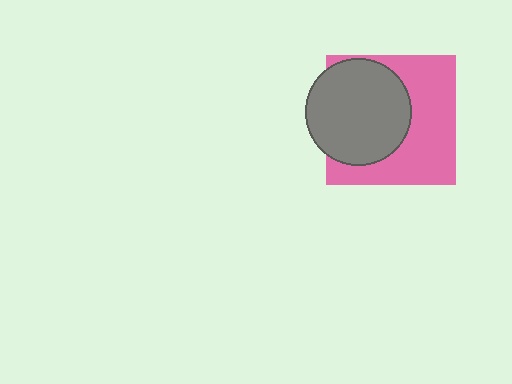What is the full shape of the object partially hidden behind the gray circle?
The partially hidden object is a pink square.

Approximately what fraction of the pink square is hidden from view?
Roughly 47% of the pink square is hidden behind the gray circle.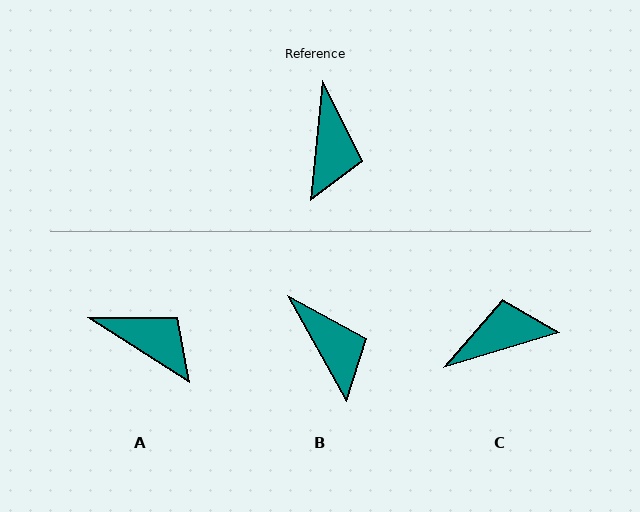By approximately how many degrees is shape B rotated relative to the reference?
Approximately 36 degrees counter-clockwise.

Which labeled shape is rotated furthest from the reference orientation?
C, about 113 degrees away.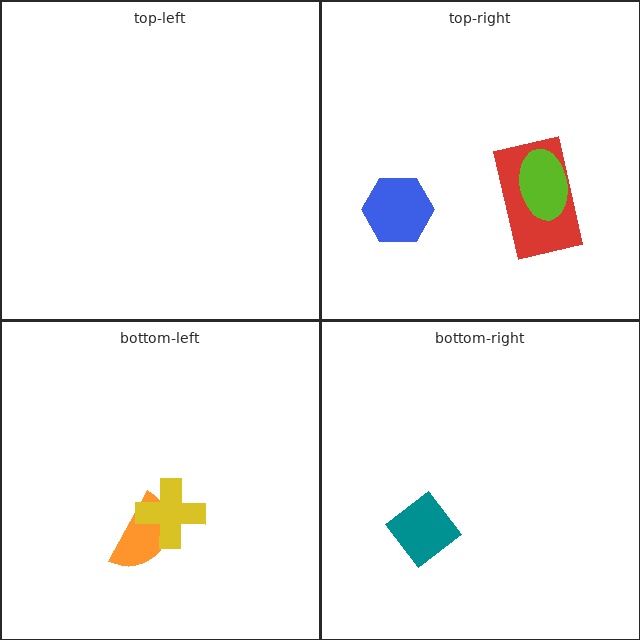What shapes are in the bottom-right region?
The teal diamond.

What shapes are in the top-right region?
The blue hexagon, the red rectangle, the lime ellipse.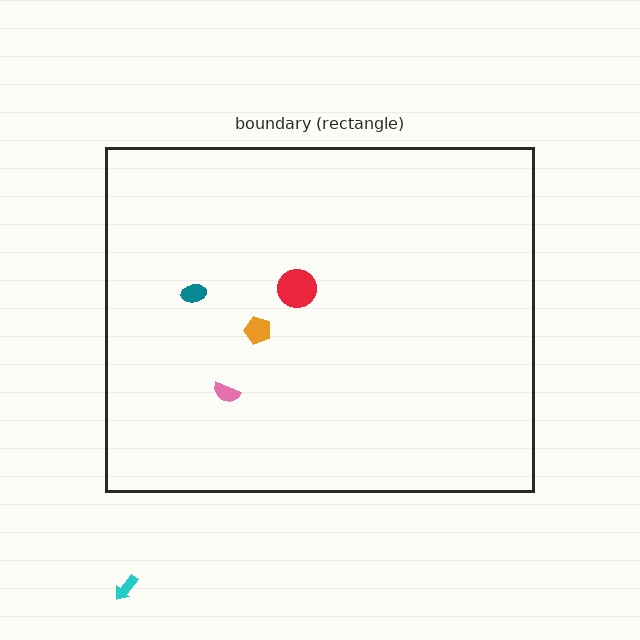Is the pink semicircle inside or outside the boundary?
Inside.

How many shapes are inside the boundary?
4 inside, 1 outside.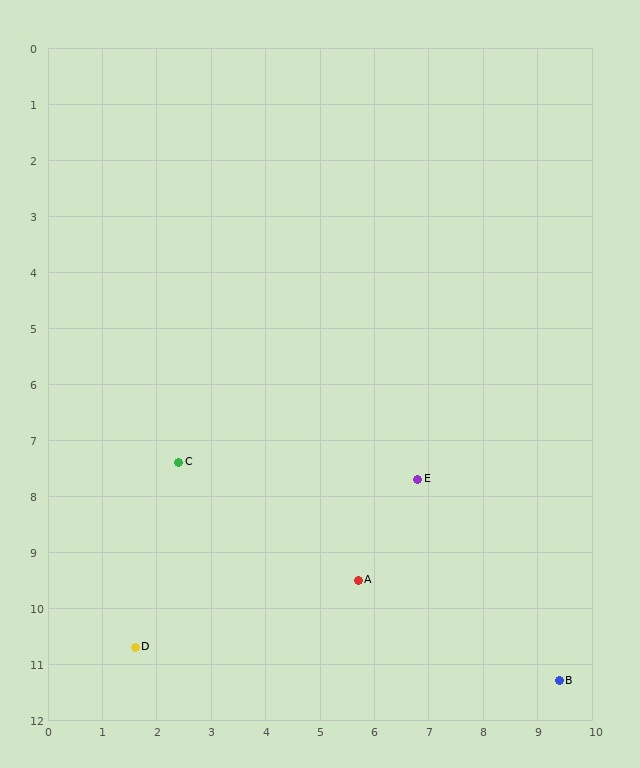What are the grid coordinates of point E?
Point E is at approximately (6.8, 7.7).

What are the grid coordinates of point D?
Point D is at approximately (1.6, 10.7).